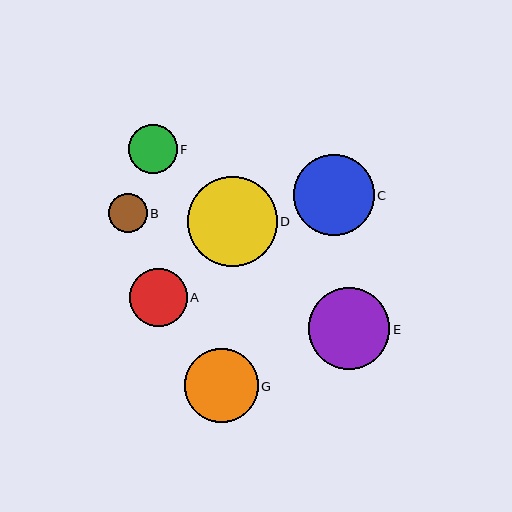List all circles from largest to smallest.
From largest to smallest: D, E, C, G, A, F, B.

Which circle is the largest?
Circle D is the largest with a size of approximately 90 pixels.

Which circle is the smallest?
Circle B is the smallest with a size of approximately 39 pixels.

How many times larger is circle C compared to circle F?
Circle C is approximately 1.7 times the size of circle F.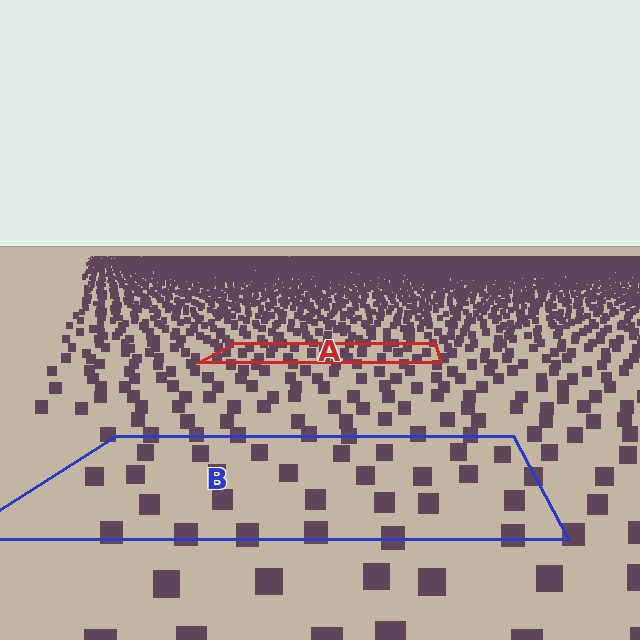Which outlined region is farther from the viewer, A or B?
Region A is farther from the viewer — the texture elements inside it appear smaller and more densely packed.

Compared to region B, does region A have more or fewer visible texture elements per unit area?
Region A has more texture elements per unit area — they are packed more densely because it is farther away.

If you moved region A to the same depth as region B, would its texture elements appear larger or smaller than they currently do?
They would appear larger. At a closer depth, the same texture elements are projected at a bigger on-screen size.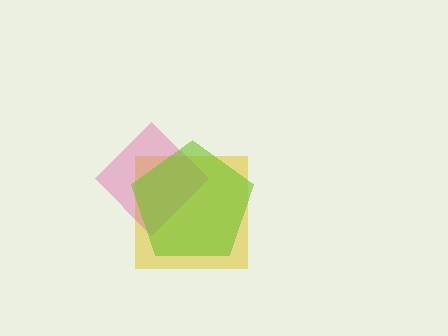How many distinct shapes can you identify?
There are 3 distinct shapes: a yellow square, a pink diamond, a lime pentagon.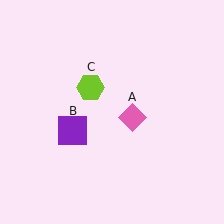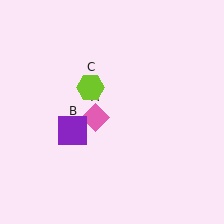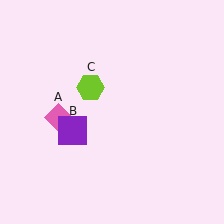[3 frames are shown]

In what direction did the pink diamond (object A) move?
The pink diamond (object A) moved left.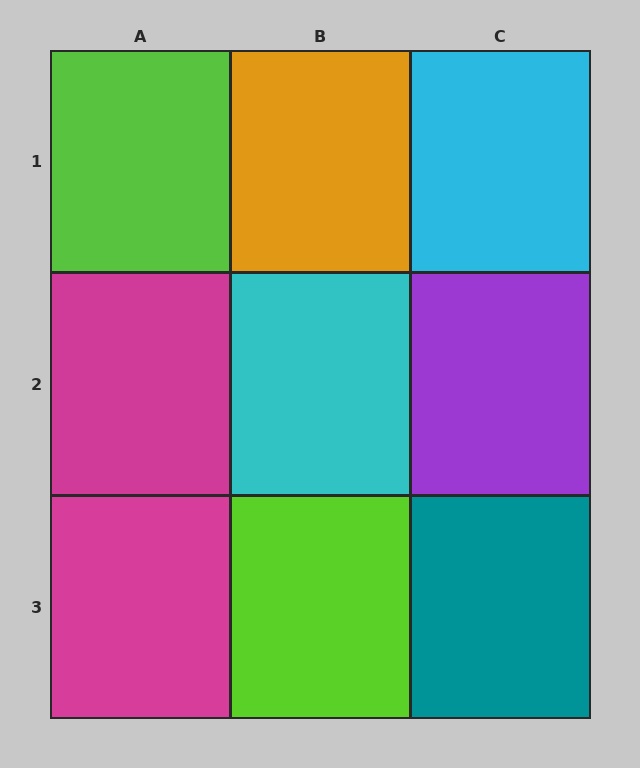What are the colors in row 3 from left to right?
Magenta, lime, teal.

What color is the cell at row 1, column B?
Orange.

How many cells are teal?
1 cell is teal.